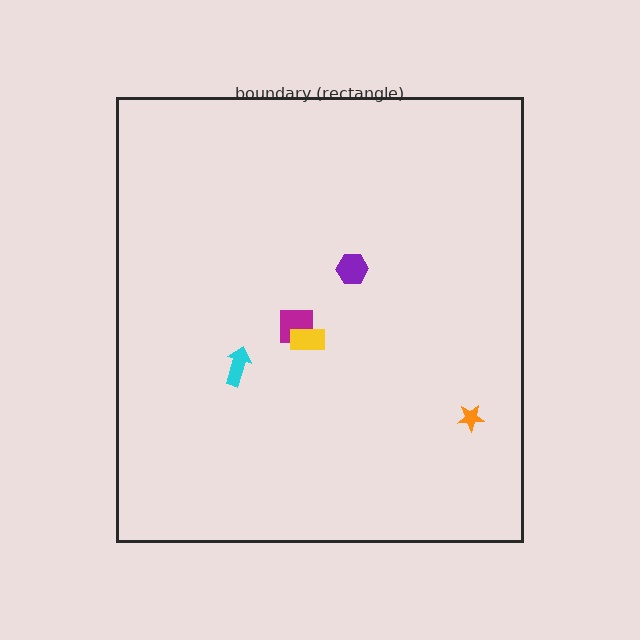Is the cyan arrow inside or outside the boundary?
Inside.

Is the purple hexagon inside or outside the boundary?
Inside.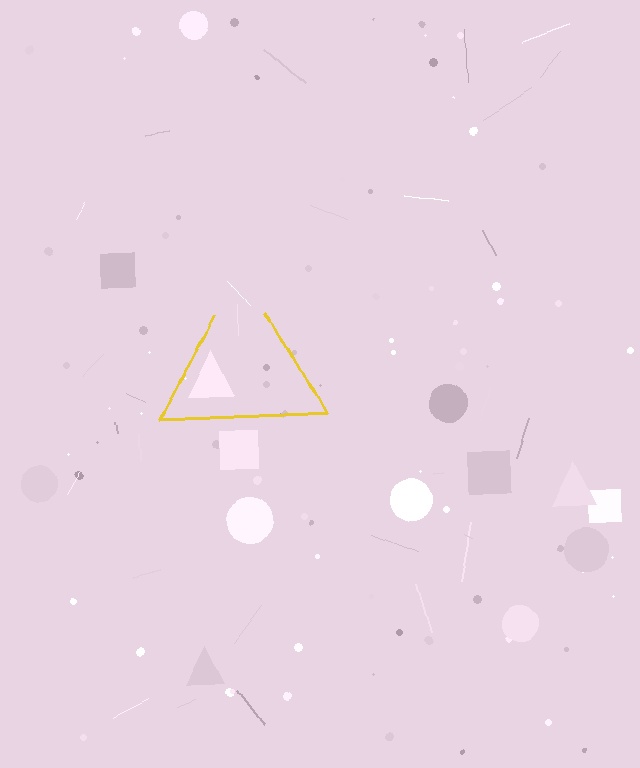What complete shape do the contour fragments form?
The contour fragments form a triangle.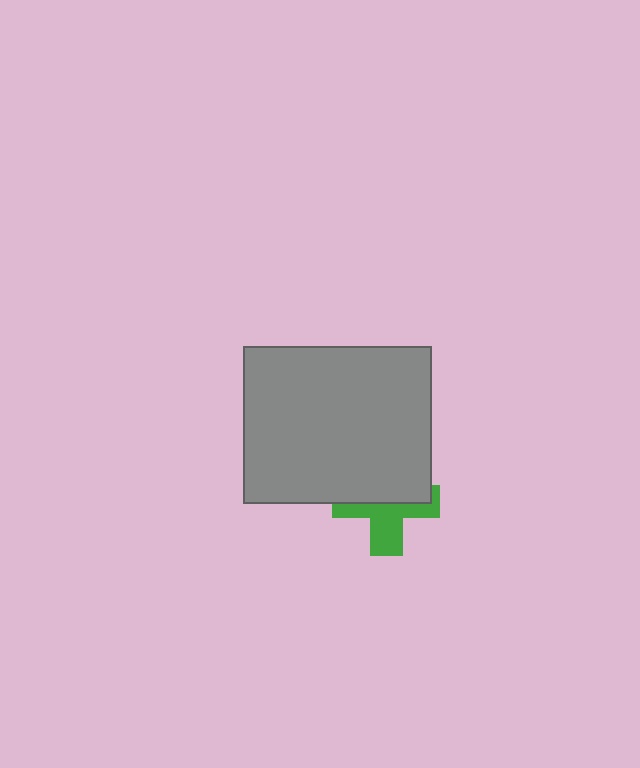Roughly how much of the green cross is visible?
About half of it is visible (roughly 49%).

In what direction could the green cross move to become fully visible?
The green cross could move down. That would shift it out from behind the gray rectangle entirely.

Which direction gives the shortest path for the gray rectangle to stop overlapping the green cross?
Moving up gives the shortest separation.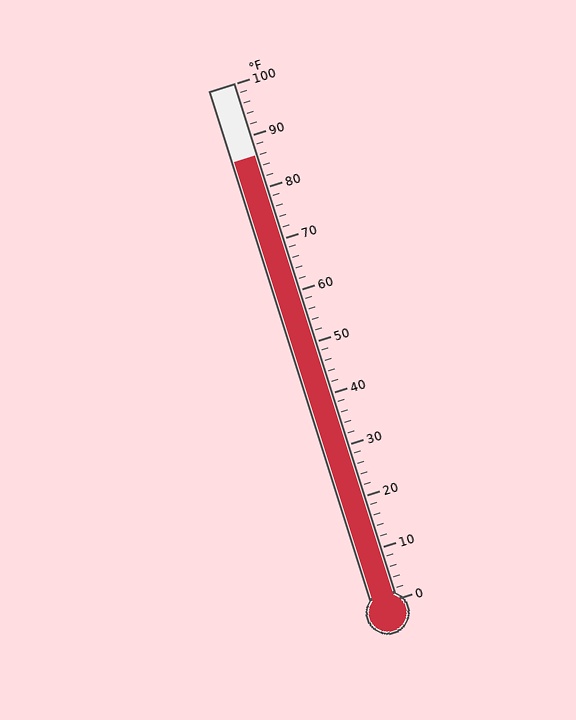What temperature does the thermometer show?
The thermometer shows approximately 86°F.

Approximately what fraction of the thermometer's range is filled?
The thermometer is filled to approximately 85% of its range.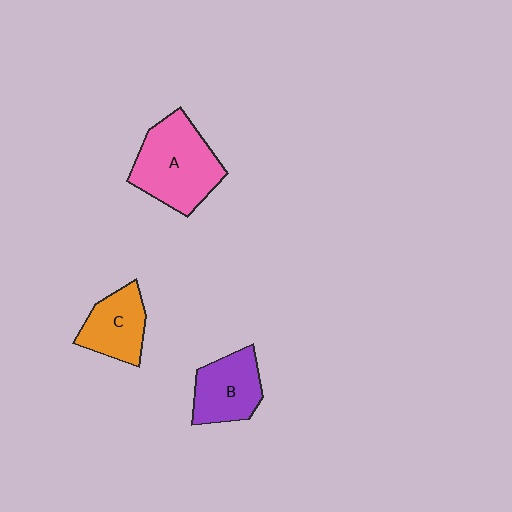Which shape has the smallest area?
Shape C (orange).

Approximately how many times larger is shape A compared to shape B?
Approximately 1.5 times.